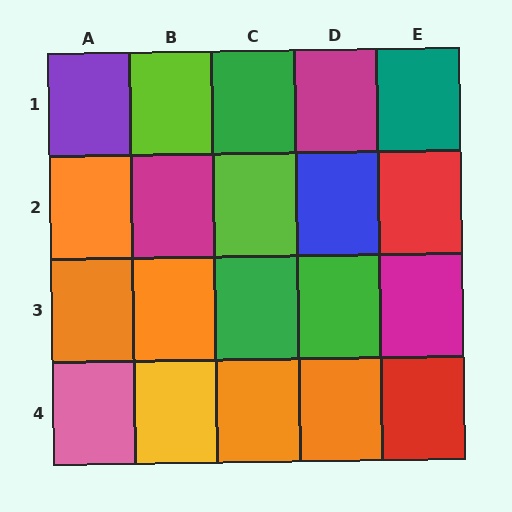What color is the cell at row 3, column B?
Orange.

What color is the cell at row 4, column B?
Yellow.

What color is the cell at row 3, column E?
Magenta.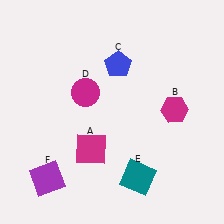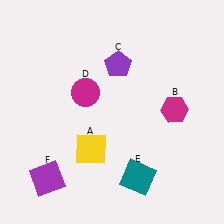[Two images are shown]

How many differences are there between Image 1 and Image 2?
There are 2 differences between the two images.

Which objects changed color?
A changed from magenta to yellow. C changed from blue to purple.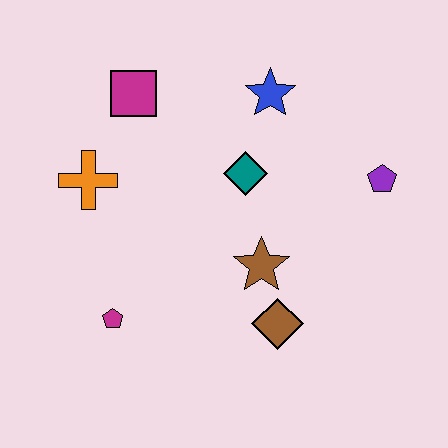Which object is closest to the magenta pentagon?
The orange cross is closest to the magenta pentagon.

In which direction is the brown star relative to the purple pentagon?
The brown star is to the left of the purple pentagon.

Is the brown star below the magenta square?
Yes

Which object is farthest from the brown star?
The magenta square is farthest from the brown star.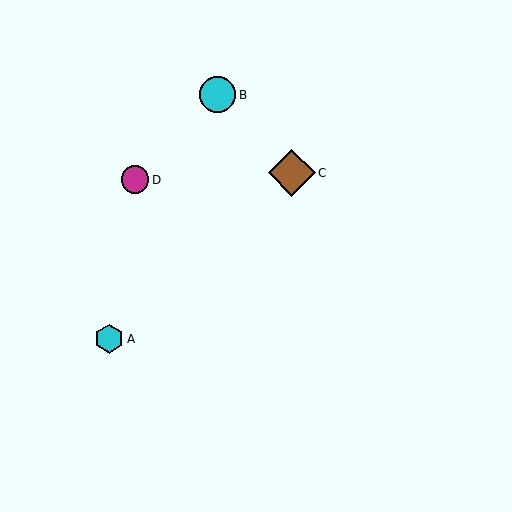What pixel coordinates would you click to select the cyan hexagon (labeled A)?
Click at (109, 339) to select the cyan hexagon A.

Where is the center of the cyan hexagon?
The center of the cyan hexagon is at (109, 339).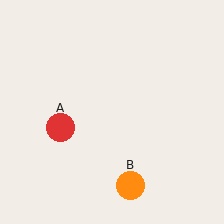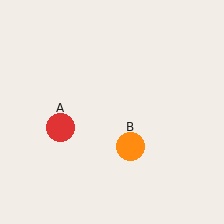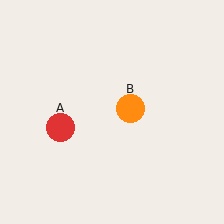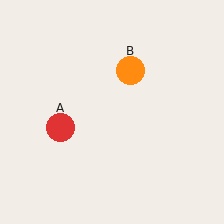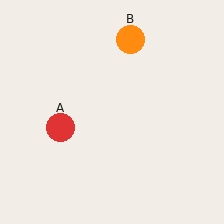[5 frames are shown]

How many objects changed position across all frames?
1 object changed position: orange circle (object B).